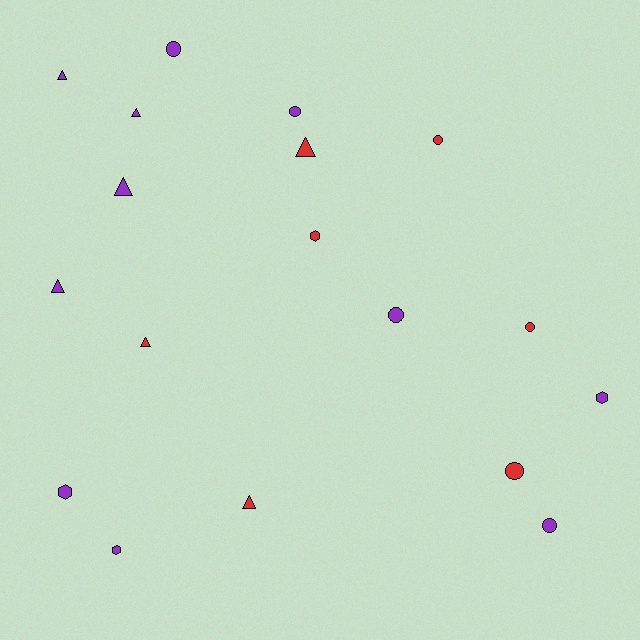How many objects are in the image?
There are 18 objects.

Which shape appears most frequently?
Triangle, with 7 objects.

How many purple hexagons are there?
There are 3 purple hexagons.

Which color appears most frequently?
Purple, with 11 objects.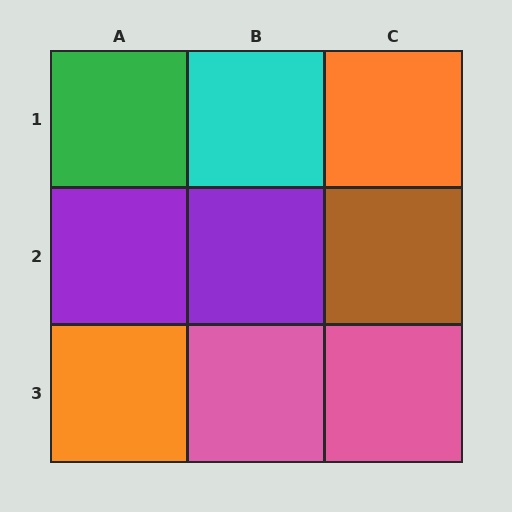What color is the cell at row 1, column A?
Green.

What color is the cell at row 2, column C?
Brown.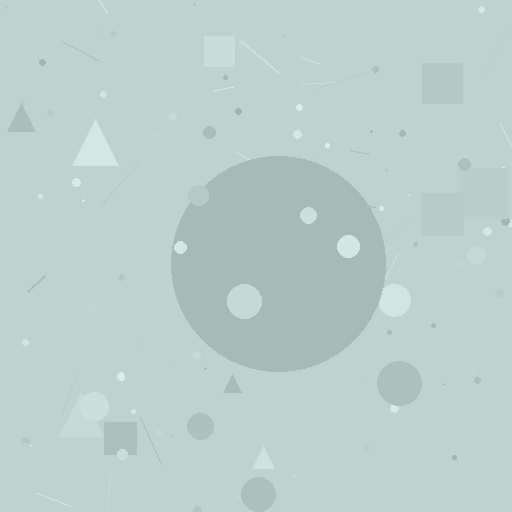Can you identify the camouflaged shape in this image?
The camouflaged shape is a circle.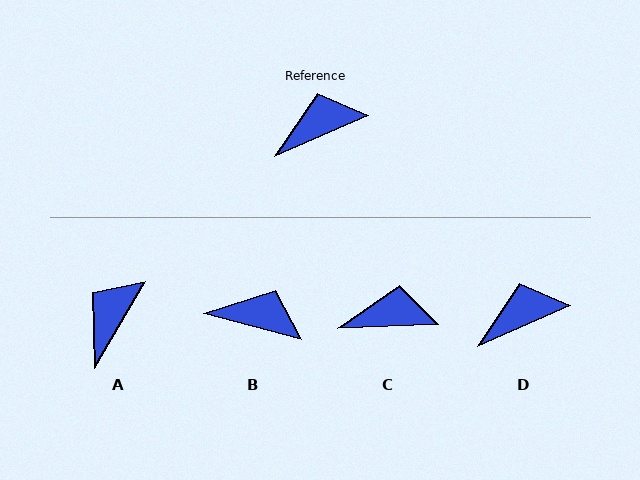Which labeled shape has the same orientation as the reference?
D.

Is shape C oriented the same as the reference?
No, it is off by about 21 degrees.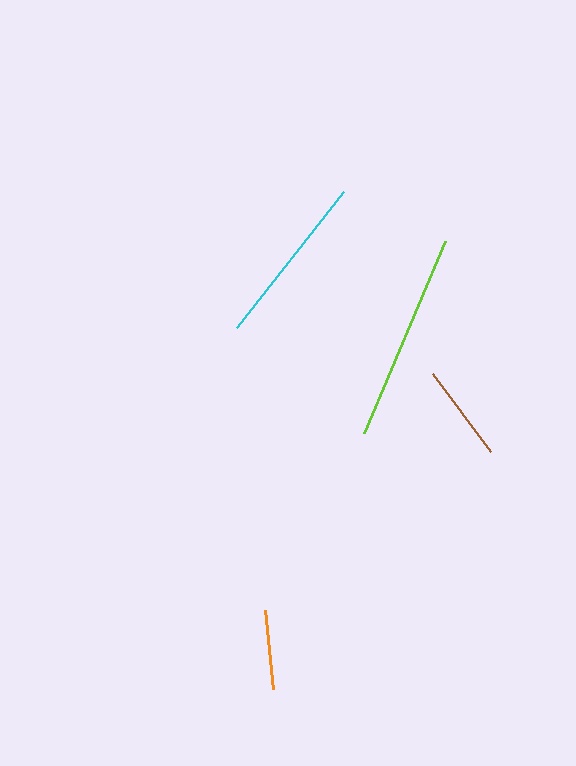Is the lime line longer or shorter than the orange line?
The lime line is longer than the orange line.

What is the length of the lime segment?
The lime segment is approximately 208 pixels long.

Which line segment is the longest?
The lime line is the longest at approximately 208 pixels.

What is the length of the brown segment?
The brown segment is approximately 97 pixels long.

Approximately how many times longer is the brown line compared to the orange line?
The brown line is approximately 1.2 times the length of the orange line.